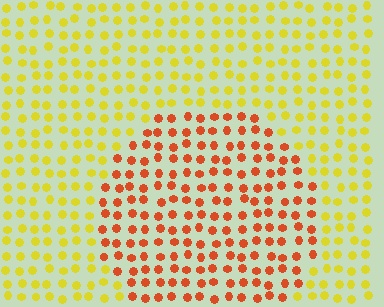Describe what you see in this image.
The image is filled with small yellow elements in a uniform arrangement. A circle-shaped region is visible where the elements are tinted to a slightly different hue, forming a subtle color boundary.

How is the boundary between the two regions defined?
The boundary is defined purely by a slight shift in hue (about 46 degrees). Spacing, size, and orientation are identical on both sides.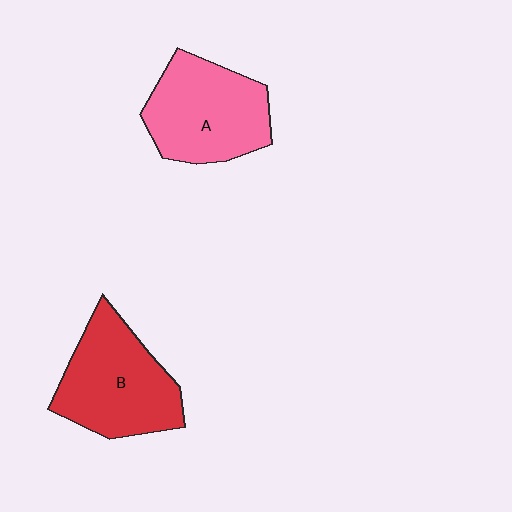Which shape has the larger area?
Shape B (red).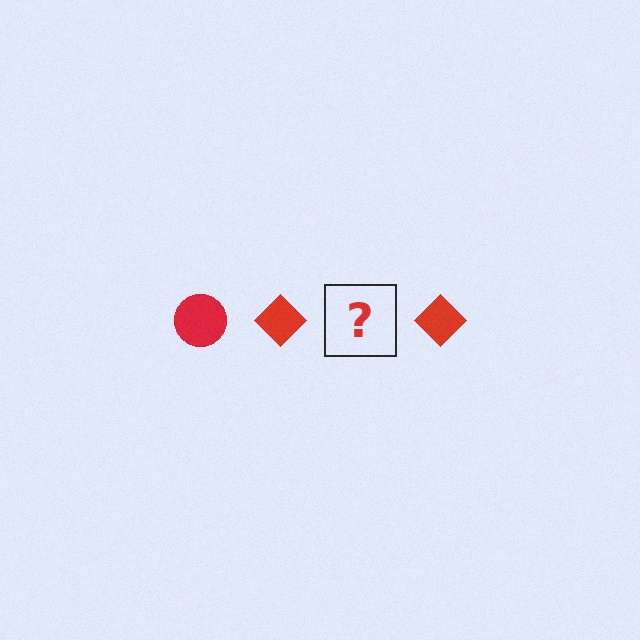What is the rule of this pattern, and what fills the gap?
The rule is that the pattern cycles through circle, diamond shapes in red. The gap should be filled with a red circle.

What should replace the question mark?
The question mark should be replaced with a red circle.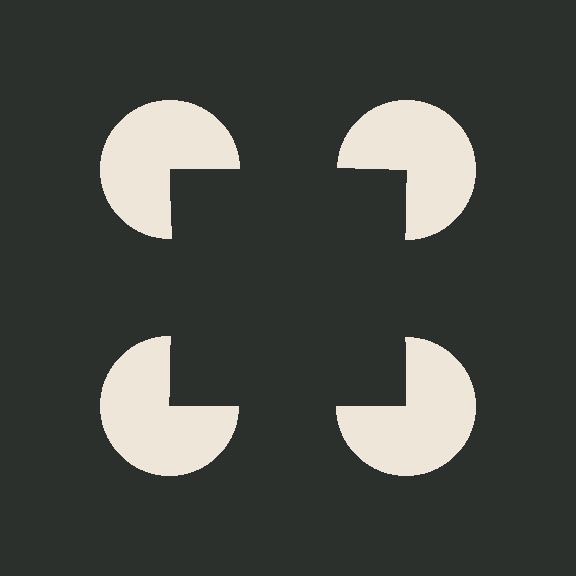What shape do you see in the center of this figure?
An illusory square — its edges are inferred from the aligned wedge cuts in the pac-man discs, not physically drawn.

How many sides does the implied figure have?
4 sides.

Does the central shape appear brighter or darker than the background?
It typically appears slightly darker than the background, even though no actual brightness change is drawn.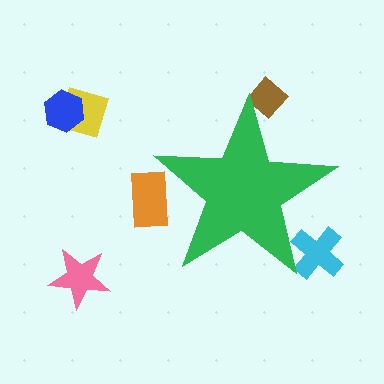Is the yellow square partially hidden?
No, the yellow square is fully visible.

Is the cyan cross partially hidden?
Yes, the cyan cross is partially hidden behind the green star.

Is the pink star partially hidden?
No, the pink star is fully visible.